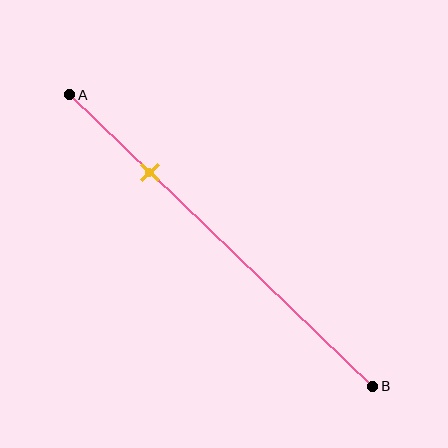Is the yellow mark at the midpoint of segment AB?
No, the mark is at about 25% from A, not at the 50% midpoint.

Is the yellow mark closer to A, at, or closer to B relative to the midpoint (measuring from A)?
The yellow mark is closer to point A than the midpoint of segment AB.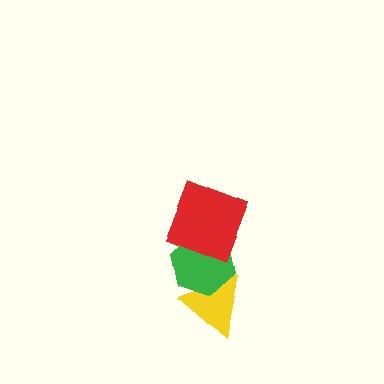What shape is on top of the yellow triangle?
The green hexagon is on top of the yellow triangle.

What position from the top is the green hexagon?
The green hexagon is 2nd from the top.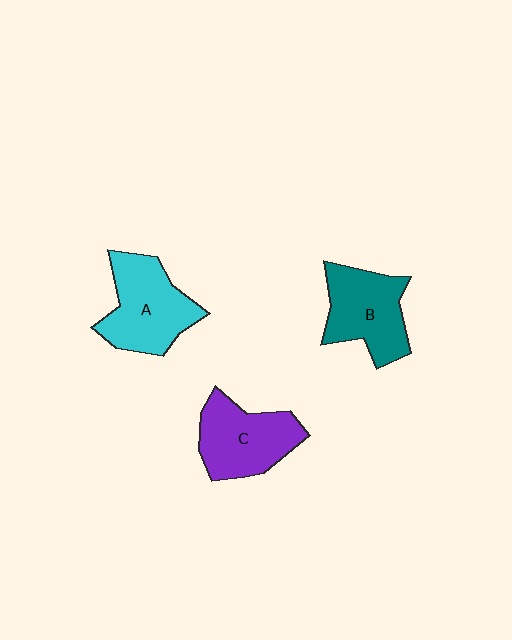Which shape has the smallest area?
Shape B (teal).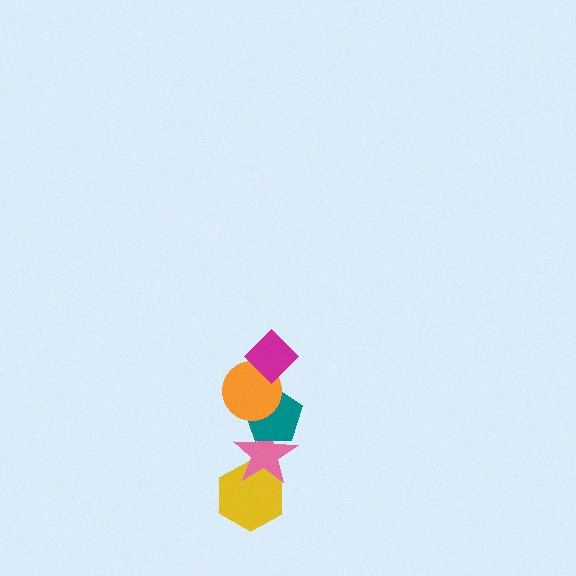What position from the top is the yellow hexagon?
The yellow hexagon is 5th from the top.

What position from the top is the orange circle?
The orange circle is 2nd from the top.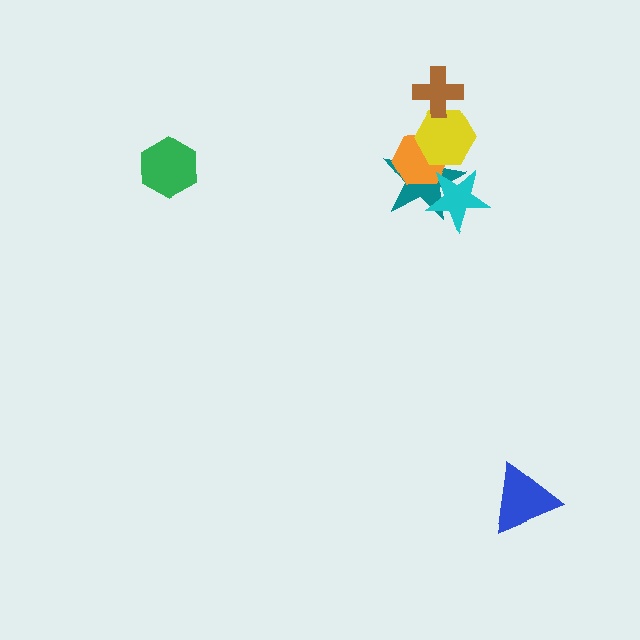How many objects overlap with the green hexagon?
0 objects overlap with the green hexagon.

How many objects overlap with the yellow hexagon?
3 objects overlap with the yellow hexagon.